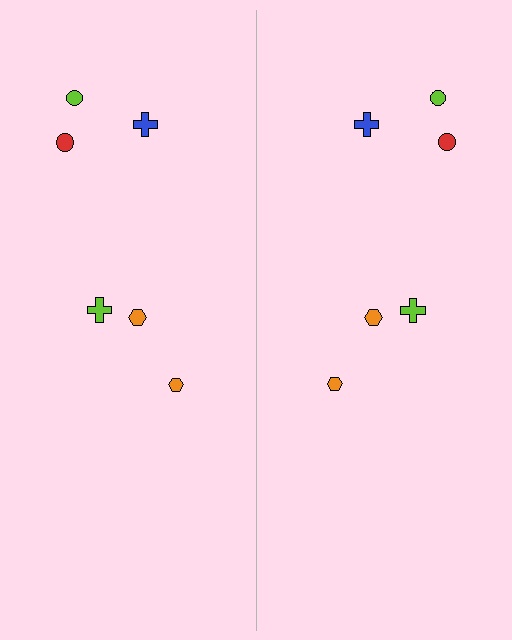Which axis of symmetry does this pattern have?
The pattern has a vertical axis of symmetry running through the center of the image.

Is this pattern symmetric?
Yes, this pattern has bilateral (reflection) symmetry.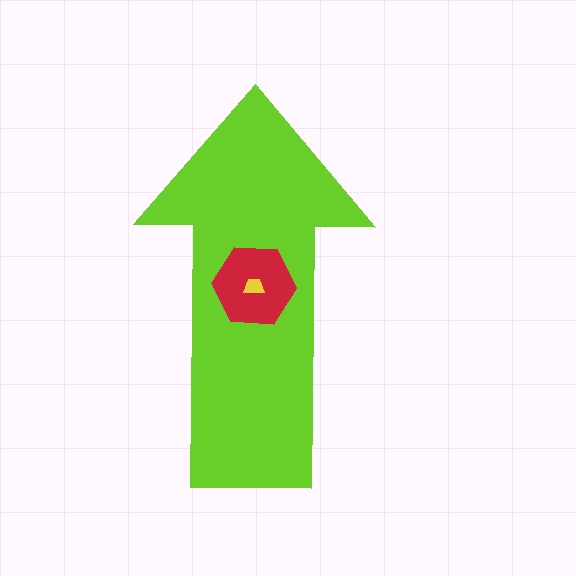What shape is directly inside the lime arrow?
The red hexagon.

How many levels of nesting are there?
3.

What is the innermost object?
The yellow trapezoid.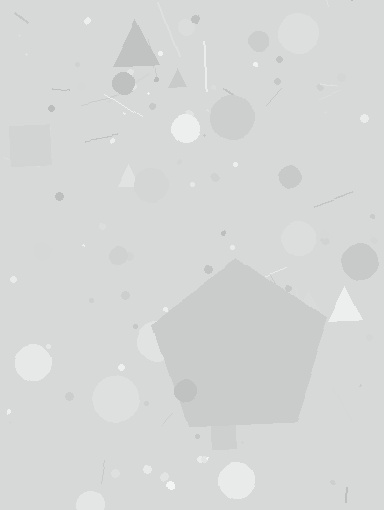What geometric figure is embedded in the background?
A pentagon is embedded in the background.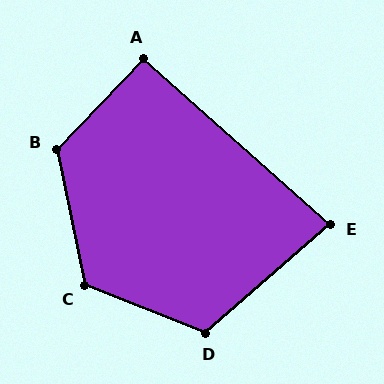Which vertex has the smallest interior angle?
E, at approximately 83 degrees.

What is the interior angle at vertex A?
Approximately 92 degrees (approximately right).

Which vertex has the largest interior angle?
B, at approximately 125 degrees.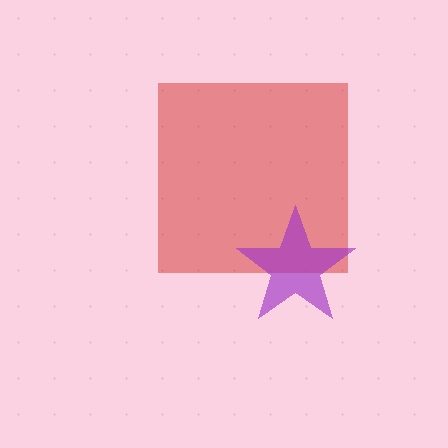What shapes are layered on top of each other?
The layered shapes are: a red square, a purple star.